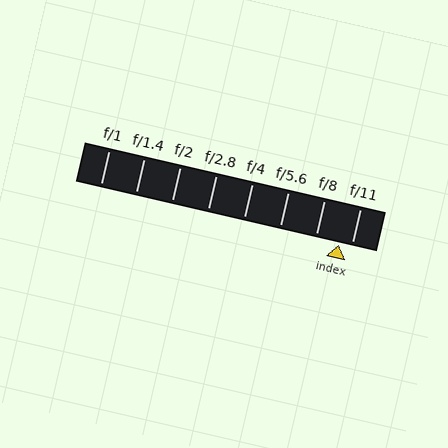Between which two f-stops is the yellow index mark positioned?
The index mark is between f/8 and f/11.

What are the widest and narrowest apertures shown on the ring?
The widest aperture shown is f/1 and the narrowest is f/11.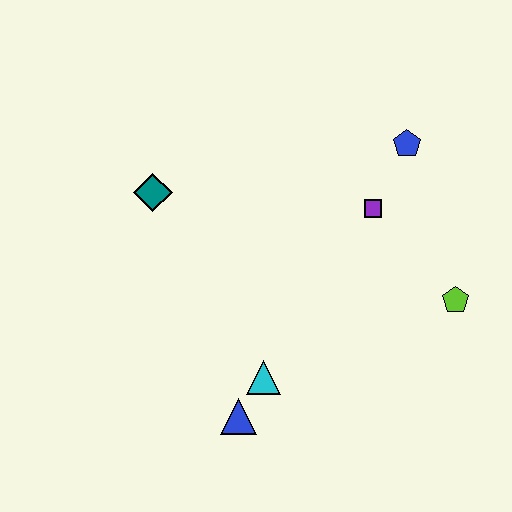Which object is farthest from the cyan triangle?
The blue pentagon is farthest from the cyan triangle.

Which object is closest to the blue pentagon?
The purple square is closest to the blue pentagon.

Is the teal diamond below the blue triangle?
No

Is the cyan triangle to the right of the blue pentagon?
No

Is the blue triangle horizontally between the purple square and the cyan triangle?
No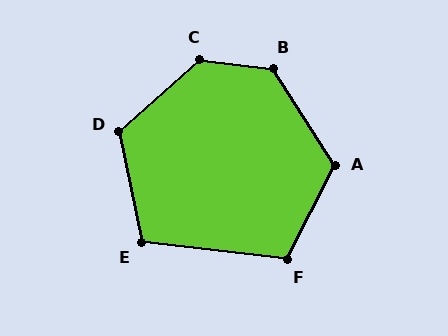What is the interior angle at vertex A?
Approximately 120 degrees (obtuse).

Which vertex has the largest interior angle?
C, at approximately 131 degrees.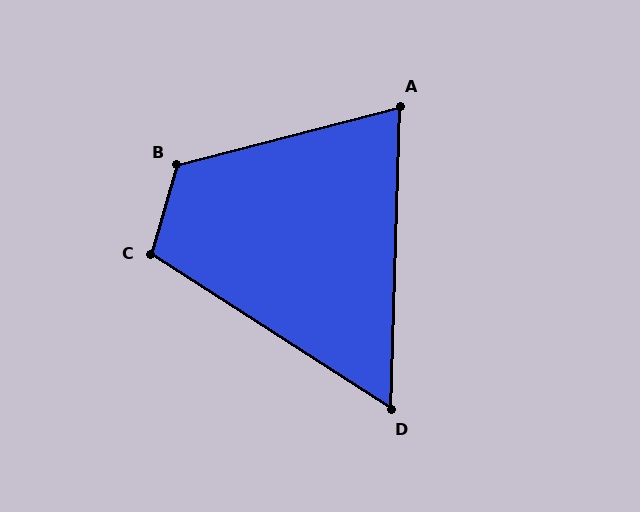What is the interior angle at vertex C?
Approximately 106 degrees (obtuse).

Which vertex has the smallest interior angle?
D, at approximately 59 degrees.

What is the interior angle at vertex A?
Approximately 74 degrees (acute).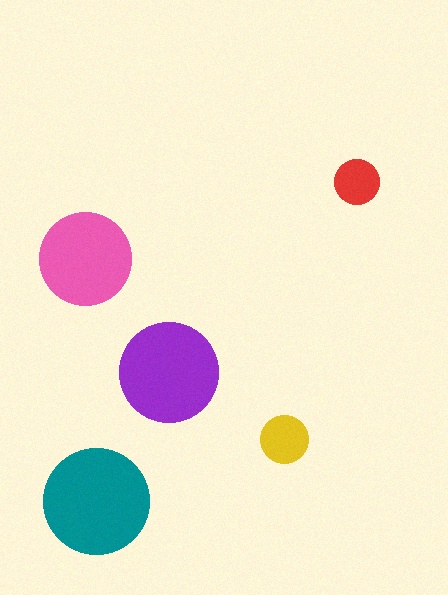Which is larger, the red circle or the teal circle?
The teal one.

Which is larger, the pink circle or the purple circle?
The purple one.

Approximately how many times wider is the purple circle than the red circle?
About 2 times wider.